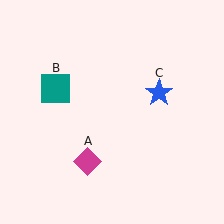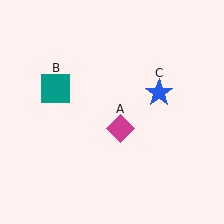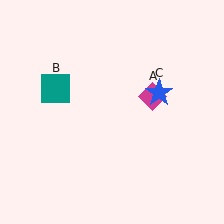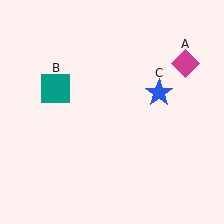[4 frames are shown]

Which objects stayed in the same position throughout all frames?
Teal square (object B) and blue star (object C) remained stationary.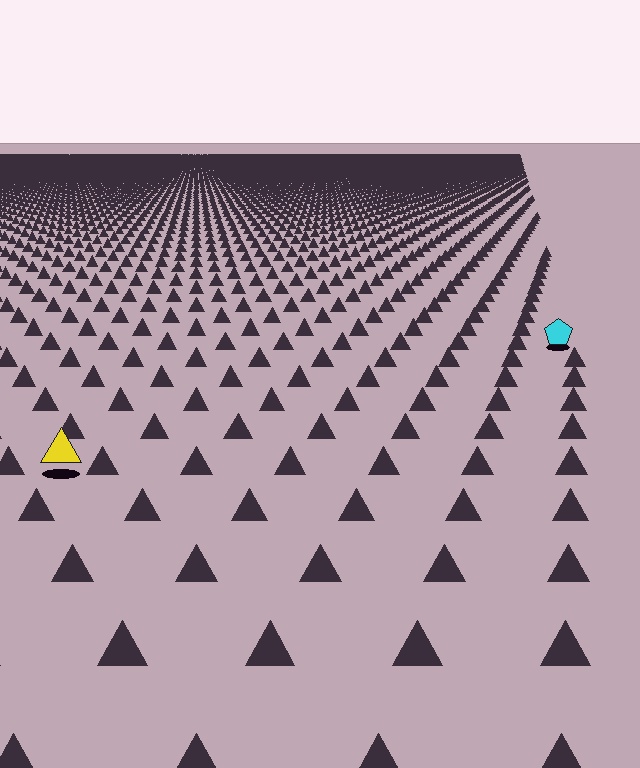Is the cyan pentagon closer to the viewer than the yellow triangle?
No. The yellow triangle is closer — you can tell from the texture gradient: the ground texture is coarser near it.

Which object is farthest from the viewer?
The cyan pentagon is farthest from the viewer. It appears smaller and the ground texture around it is denser.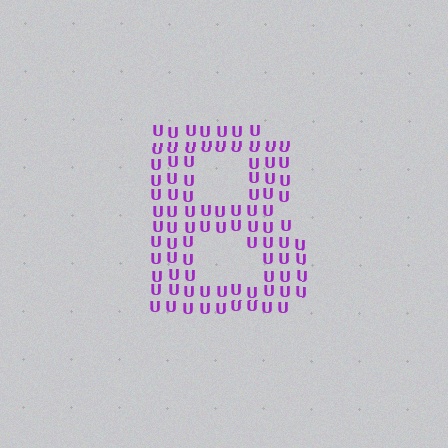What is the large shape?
The large shape is the letter B.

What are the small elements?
The small elements are letter U's.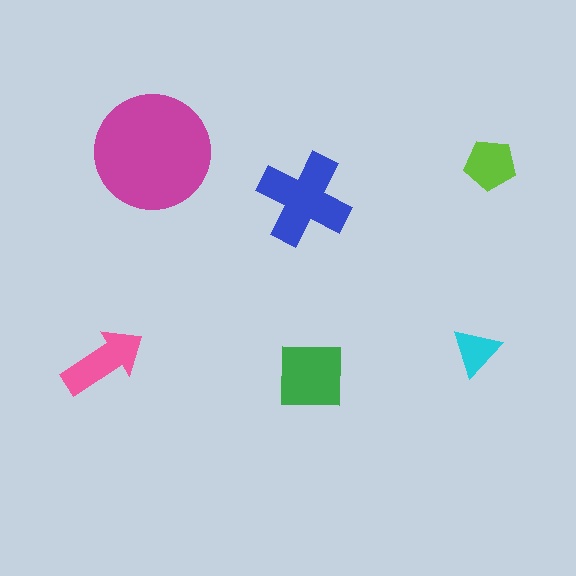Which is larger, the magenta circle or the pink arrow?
The magenta circle.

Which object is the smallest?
The cyan triangle.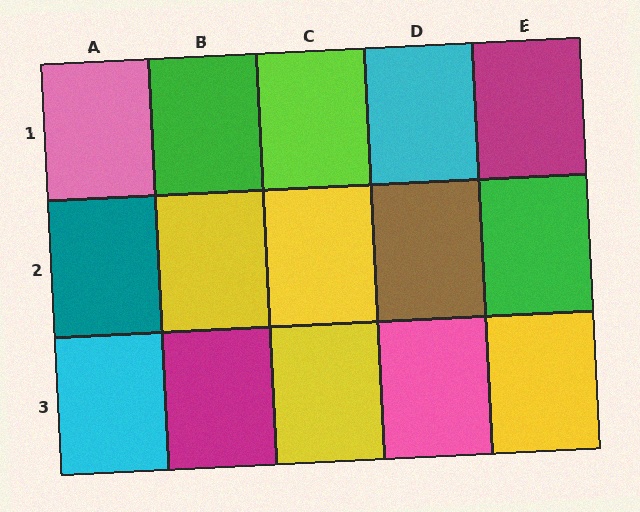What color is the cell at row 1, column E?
Magenta.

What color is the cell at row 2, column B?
Yellow.